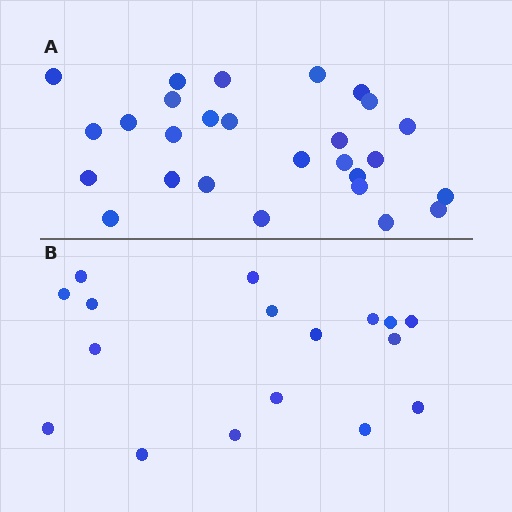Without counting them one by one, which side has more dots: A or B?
Region A (the top region) has more dots.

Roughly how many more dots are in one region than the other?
Region A has roughly 10 or so more dots than region B.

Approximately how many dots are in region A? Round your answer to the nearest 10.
About 30 dots. (The exact count is 27, which rounds to 30.)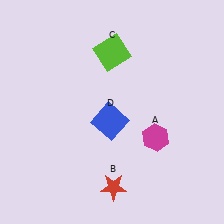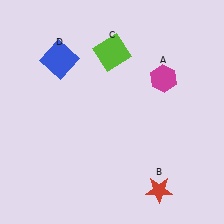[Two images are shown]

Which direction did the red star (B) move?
The red star (B) moved right.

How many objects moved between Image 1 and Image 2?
3 objects moved between the two images.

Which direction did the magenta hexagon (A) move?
The magenta hexagon (A) moved up.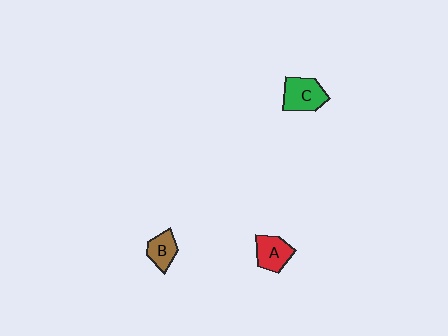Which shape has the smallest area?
Shape B (brown).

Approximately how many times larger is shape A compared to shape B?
Approximately 1.2 times.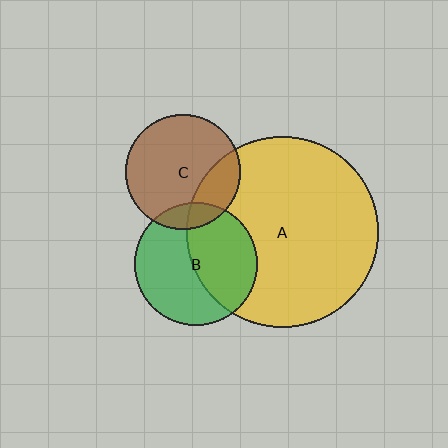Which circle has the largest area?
Circle A (yellow).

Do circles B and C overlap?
Yes.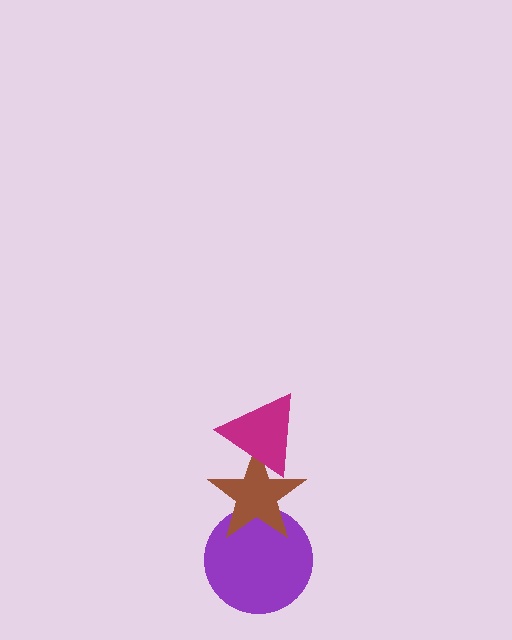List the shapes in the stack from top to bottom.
From top to bottom: the magenta triangle, the brown star, the purple circle.